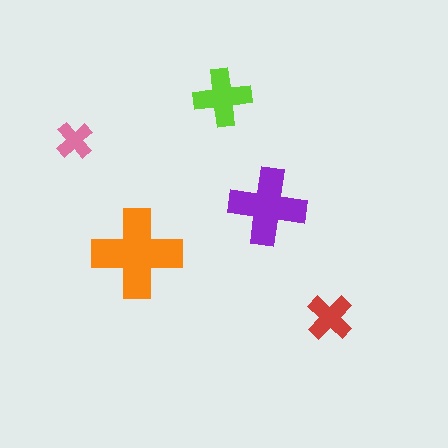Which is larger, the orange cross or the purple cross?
The orange one.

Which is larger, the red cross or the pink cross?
The red one.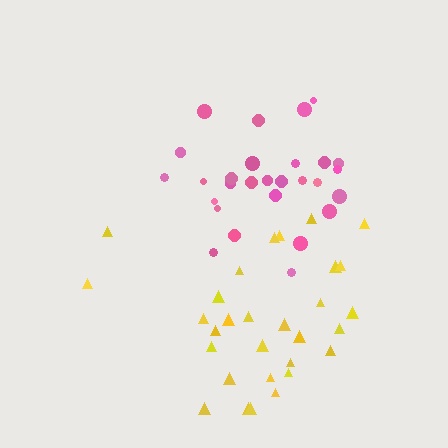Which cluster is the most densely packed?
Pink.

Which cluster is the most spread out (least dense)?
Yellow.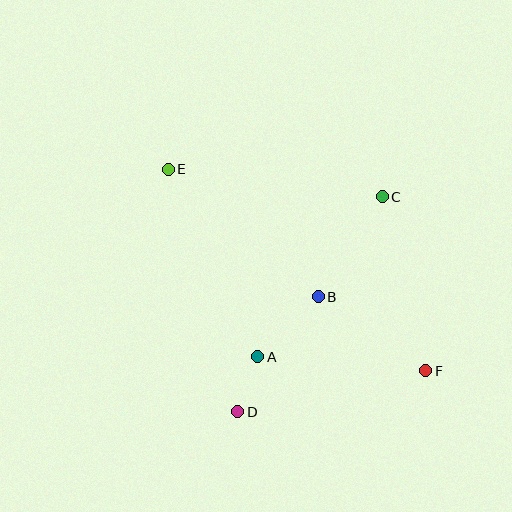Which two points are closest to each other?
Points A and D are closest to each other.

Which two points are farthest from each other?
Points E and F are farthest from each other.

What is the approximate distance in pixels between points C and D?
The distance between C and D is approximately 259 pixels.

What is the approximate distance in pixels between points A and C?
The distance between A and C is approximately 203 pixels.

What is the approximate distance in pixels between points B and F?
The distance between B and F is approximately 130 pixels.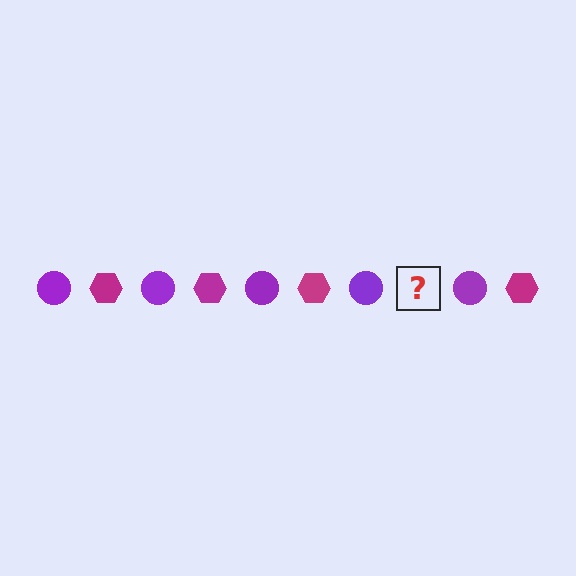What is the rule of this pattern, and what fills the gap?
The rule is that the pattern alternates between purple circle and magenta hexagon. The gap should be filled with a magenta hexagon.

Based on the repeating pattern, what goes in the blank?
The blank should be a magenta hexagon.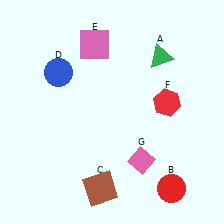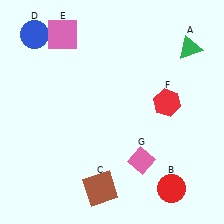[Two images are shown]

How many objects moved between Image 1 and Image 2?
3 objects moved between the two images.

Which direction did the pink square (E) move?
The pink square (E) moved left.